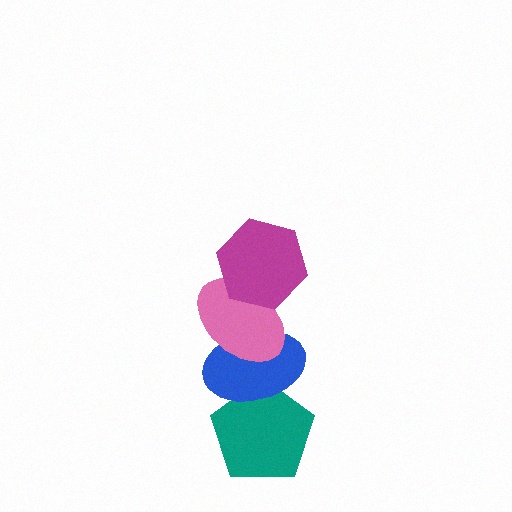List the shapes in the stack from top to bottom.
From top to bottom: the magenta hexagon, the pink ellipse, the blue ellipse, the teal pentagon.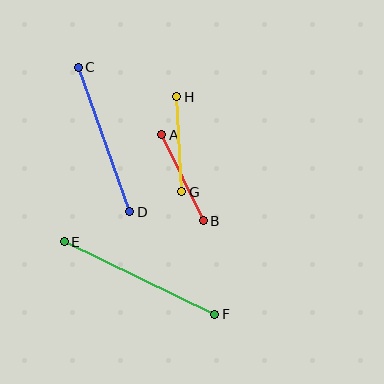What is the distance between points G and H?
The distance is approximately 95 pixels.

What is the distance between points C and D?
The distance is approximately 153 pixels.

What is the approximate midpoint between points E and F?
The midpoint is at approximately (139, 278) pixels.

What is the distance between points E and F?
The distance is approximately 167 pixels.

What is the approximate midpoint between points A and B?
The midpoint is at approximately (183, 178) pixels.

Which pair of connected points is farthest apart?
Points E and F are farthest apart.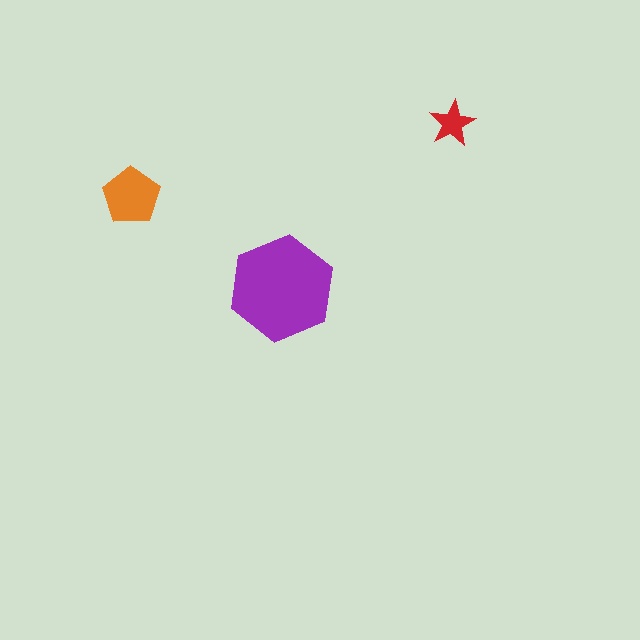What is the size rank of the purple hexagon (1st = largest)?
1st.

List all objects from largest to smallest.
The purple hexagon, the orange pentagon, the red star.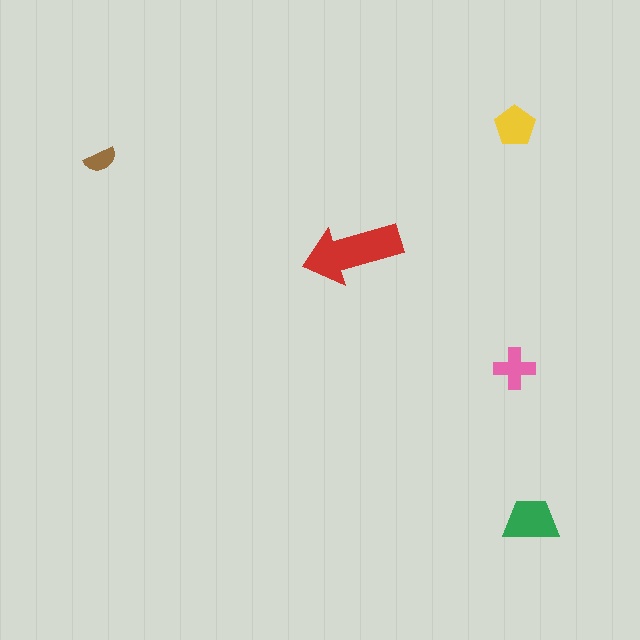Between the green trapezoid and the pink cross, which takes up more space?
The green trapezoid.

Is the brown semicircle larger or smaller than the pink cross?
Smaller.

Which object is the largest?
The red arrow.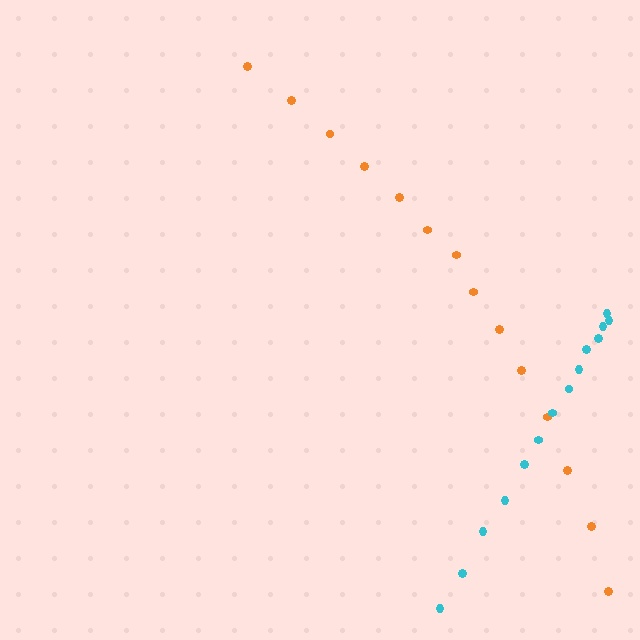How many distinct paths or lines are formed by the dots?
There are 2 distinct paths.